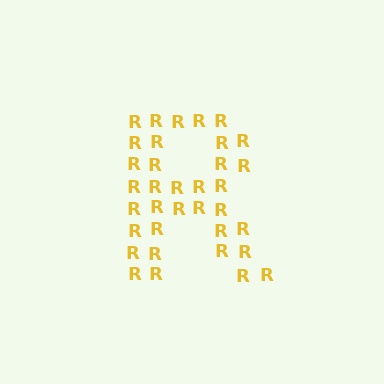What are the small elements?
The small elements are letter R's.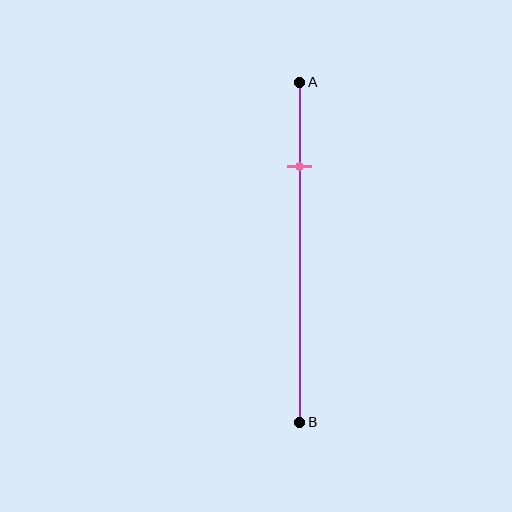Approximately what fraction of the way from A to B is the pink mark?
The pink mark is approximately 25% of the way from A to B.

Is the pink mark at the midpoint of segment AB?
No, the mark is at about 25% from A, not at the 50% midpoint.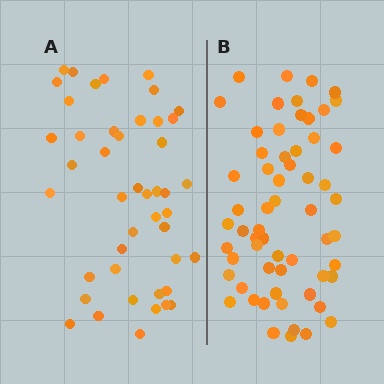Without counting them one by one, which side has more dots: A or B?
Region B (the right region) has more dots.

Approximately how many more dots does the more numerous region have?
Region B has approximately 15 more dots than region A.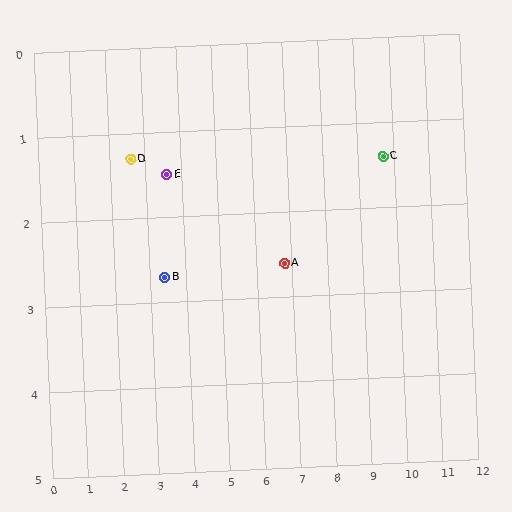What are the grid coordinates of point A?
Point A is at approximately (6.8, 2.6).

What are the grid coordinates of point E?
Point E is at approximately (3.6, 1.5).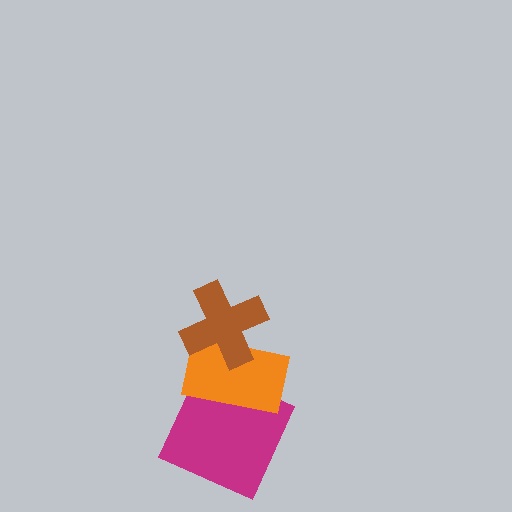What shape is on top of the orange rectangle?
The brown cross is on top of the orange rectangle.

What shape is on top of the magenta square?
The orange rectangle is on top of the magenta square.